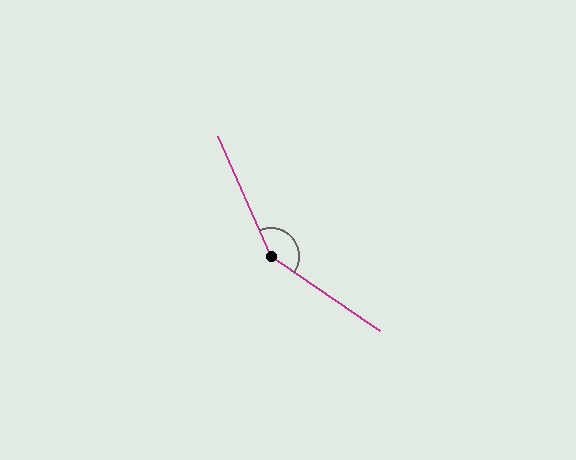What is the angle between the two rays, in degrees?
Approximately 148 degrees.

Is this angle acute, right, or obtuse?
It is obtuse.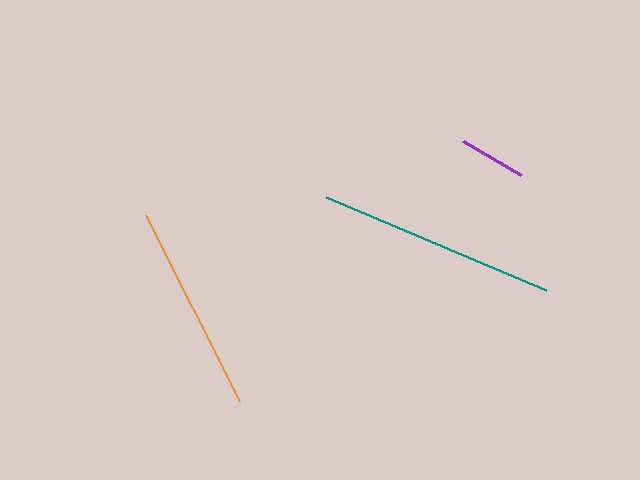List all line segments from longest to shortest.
From longest to shortest: teal, orange, purple.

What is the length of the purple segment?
The purple segment is approximately 68 pixels long.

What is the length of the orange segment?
The orange segment is approximately 208 pixels long.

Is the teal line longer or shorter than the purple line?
The teal line is longer than the purple line.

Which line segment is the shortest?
The purple line is the shortest at approximately 68 pixels.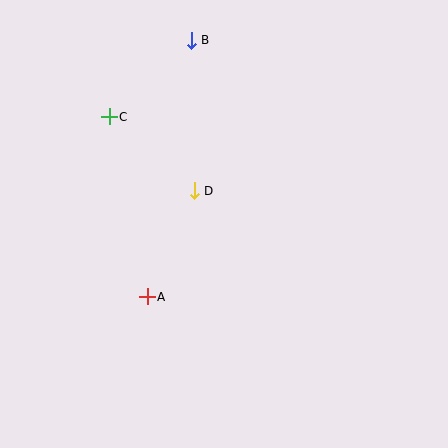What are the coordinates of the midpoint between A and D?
The midpoint between A and D is at (171, 244).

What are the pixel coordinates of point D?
Point D is at (194, 191).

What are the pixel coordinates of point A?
Point A is at (147, 297).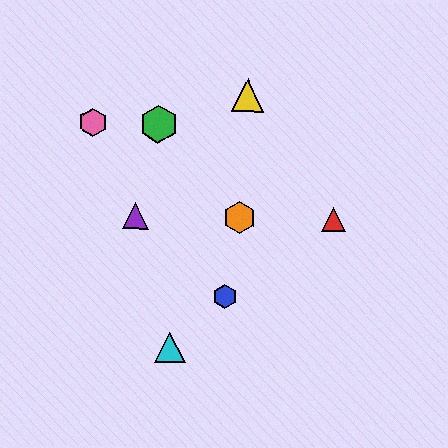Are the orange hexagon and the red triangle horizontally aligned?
Yes, both are at y≈218.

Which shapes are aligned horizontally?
The red triangle, the purple triangle, the orange hexagon are aligned horizontally.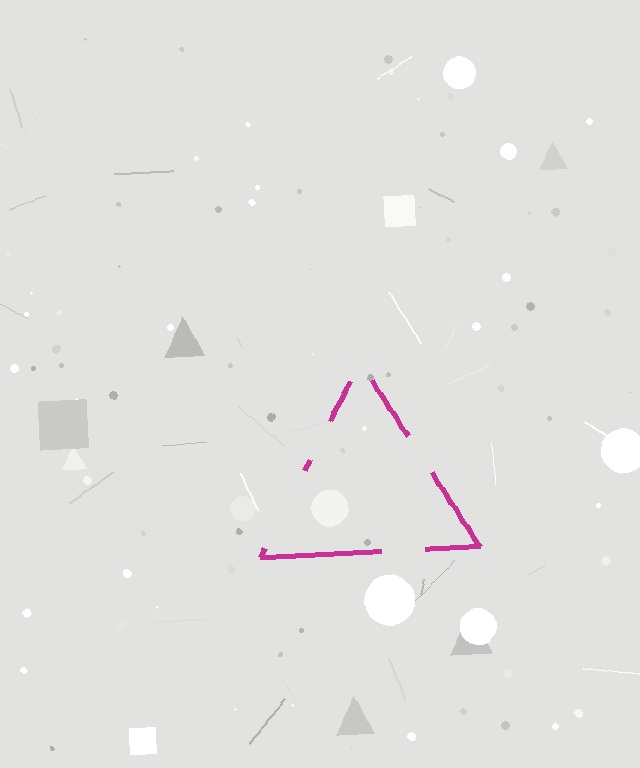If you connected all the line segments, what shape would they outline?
They would outline a triangle.